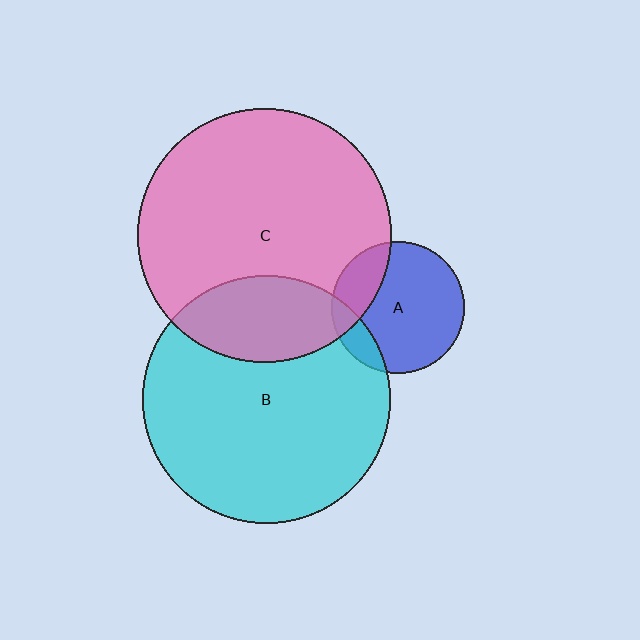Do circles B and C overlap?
Yes.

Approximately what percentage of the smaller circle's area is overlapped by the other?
Approximately 25%.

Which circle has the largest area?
Circle C (pink).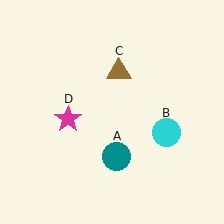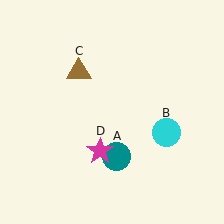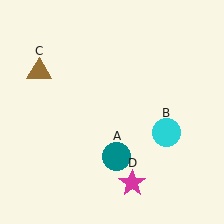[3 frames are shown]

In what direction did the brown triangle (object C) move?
The brown triangle (object C) moved left.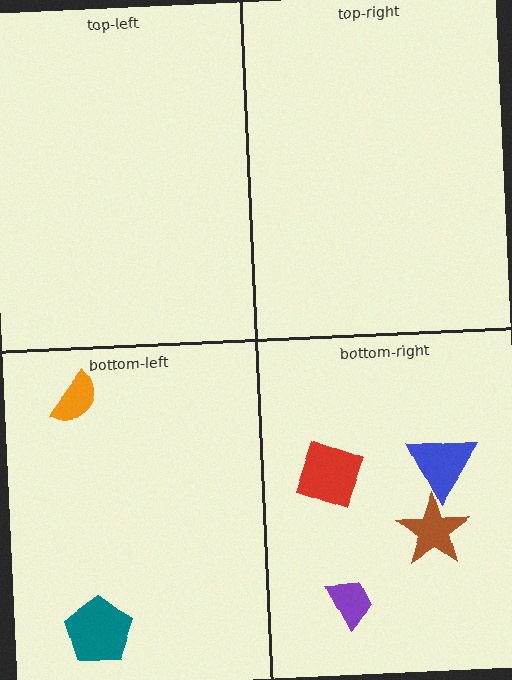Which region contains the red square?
The bottom-right region.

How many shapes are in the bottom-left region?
2.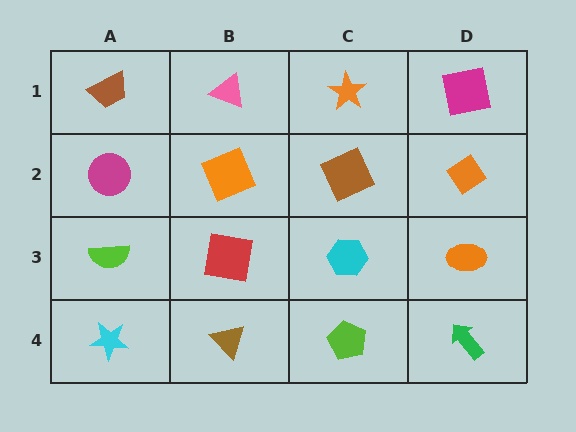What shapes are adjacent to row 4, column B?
A red square (row 3, column B), a cyan star (row 4, column A), a lime pentagon (row 4, column C).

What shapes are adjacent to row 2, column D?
A magenta square (row 1, column D), an orange ellipse (row 3, column D), a brown square (row 2, column C).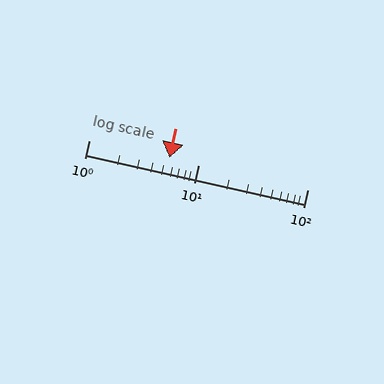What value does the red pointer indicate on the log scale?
The pointer indicates approximately 5.5.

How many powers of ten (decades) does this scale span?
The scale spans 2 decades, from 1 to 100.